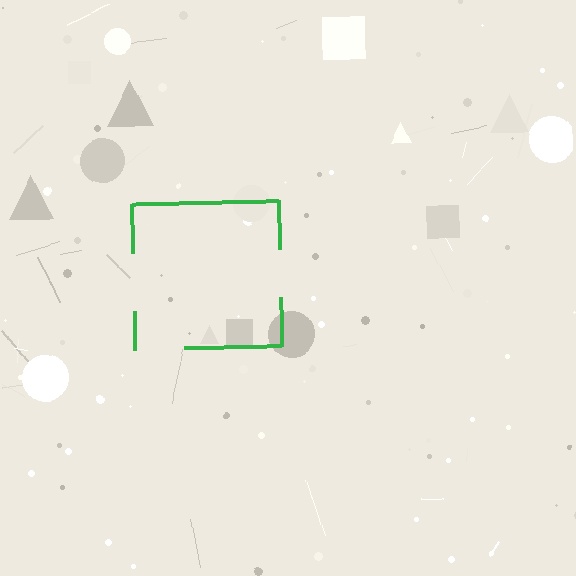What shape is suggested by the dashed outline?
The dashed outline suggests a square.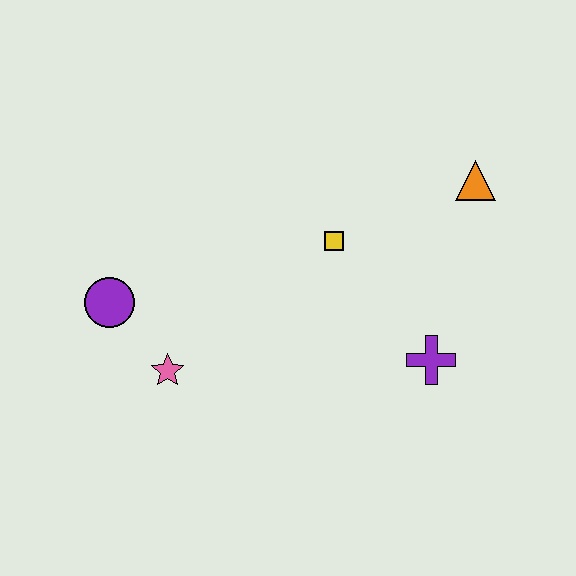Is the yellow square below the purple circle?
No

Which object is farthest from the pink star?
The orange triangle is farthest from the pink star.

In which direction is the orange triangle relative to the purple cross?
The orange triangle is above the purple cross.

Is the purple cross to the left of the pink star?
No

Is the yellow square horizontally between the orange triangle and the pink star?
Yes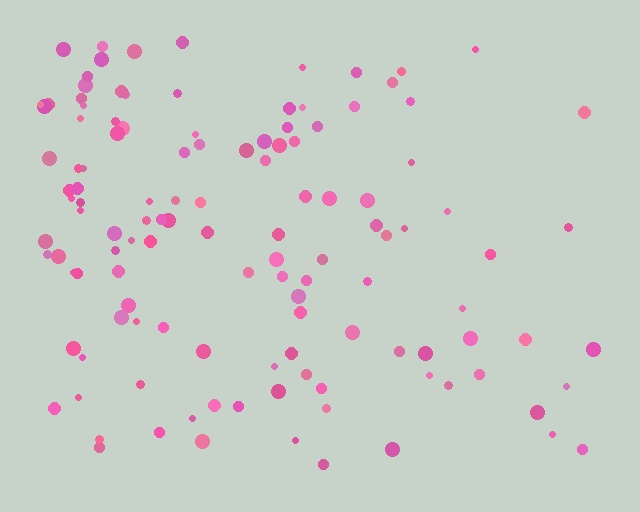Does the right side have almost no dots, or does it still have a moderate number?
Still a moderate number, just noticeably fewer than the left.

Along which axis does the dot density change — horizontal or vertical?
Horizontal.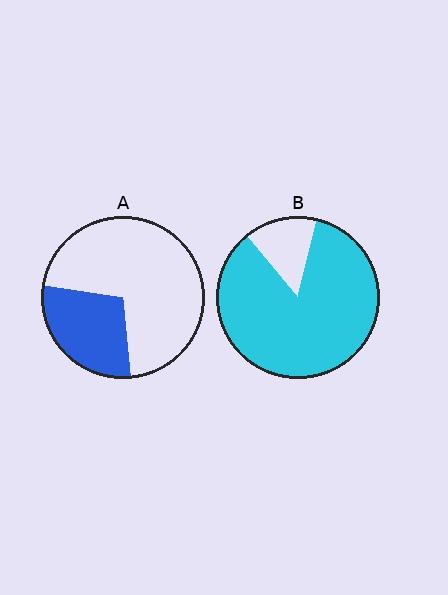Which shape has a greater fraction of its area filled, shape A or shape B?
Shape B.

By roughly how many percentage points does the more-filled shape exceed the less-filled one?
By roughly 55 percentage points (B over A).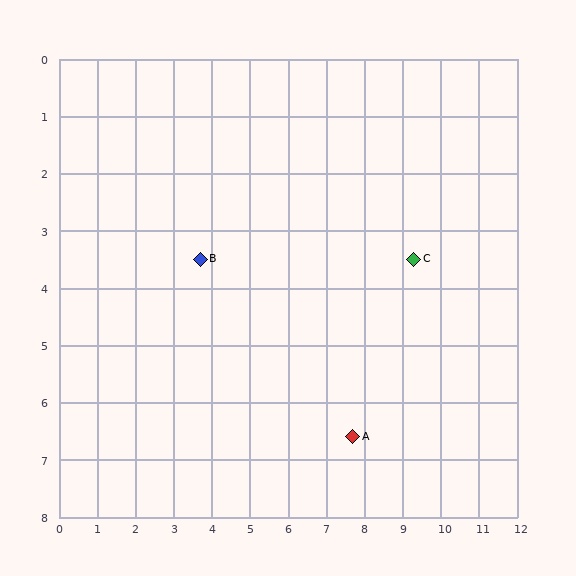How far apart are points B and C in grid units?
Points B and C are about 5.6 grid units apart.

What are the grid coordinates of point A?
Point A is at approximately (7.7, 6.6).